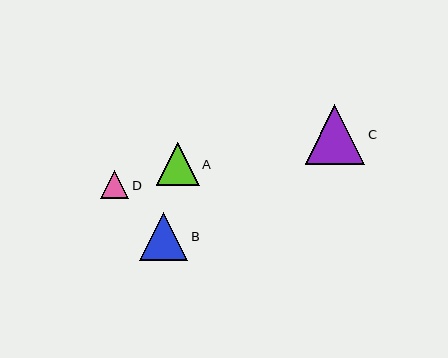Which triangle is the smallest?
Triangle D is the smallest with a size of approximately 28 pixels.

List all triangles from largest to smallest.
From largest to smallest: C, B, A, D.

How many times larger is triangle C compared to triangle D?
Triangle C is approximately 2.1 times the size of triangle D.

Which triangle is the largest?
Triangle C is the largest with a size of approximately 59 pixels.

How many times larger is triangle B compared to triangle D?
Triangle B is approximately 1.7 times the size of triangle D.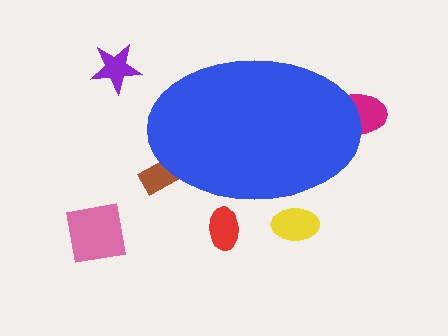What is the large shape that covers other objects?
A blue ellipse.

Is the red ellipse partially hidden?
Yes, the red ellipse is partially hidden behind the blue ellipse.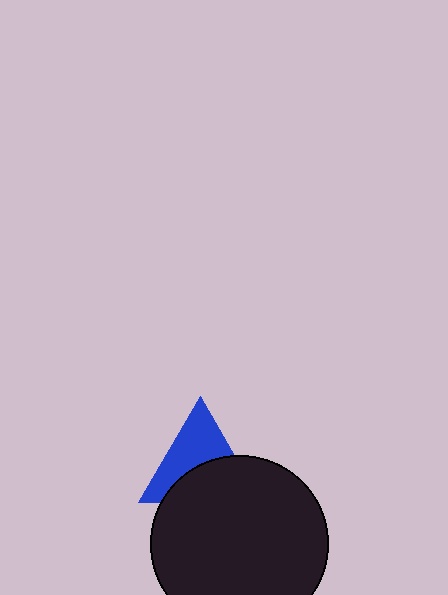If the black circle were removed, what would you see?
You would see the complete blue triangle.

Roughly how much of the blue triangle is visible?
About half of it is visible (roughly 53%).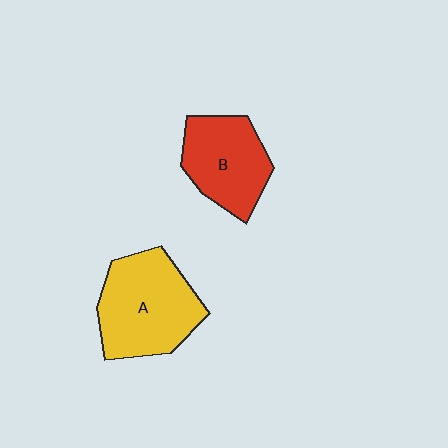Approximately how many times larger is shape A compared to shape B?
Approximately 1.3 times.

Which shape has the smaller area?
Shape B (red).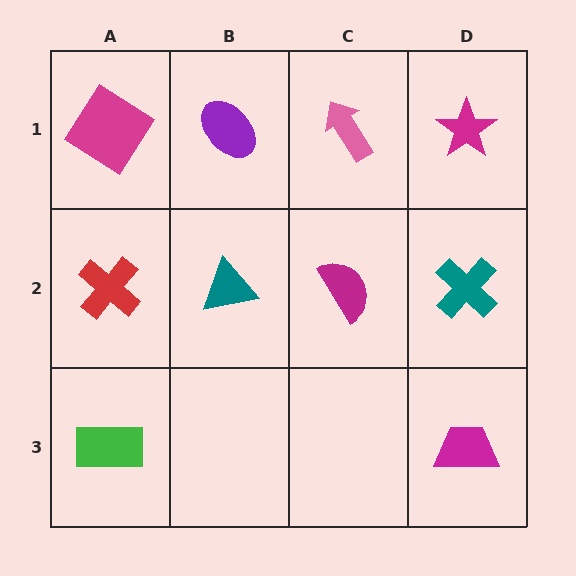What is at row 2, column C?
A magenta semicircle.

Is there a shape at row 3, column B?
No, that cell is empty.